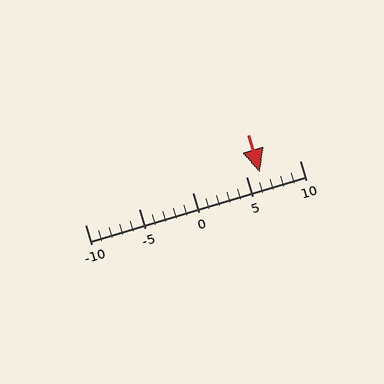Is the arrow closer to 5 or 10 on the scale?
The arrow is closer to 5.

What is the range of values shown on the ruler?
The ruler shows values from -10 to 10.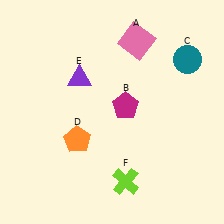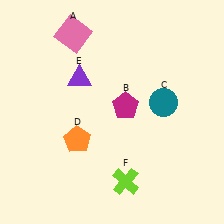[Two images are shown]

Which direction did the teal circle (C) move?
The teal circle (C) moved down.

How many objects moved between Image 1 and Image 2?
2 objects moved between the two images.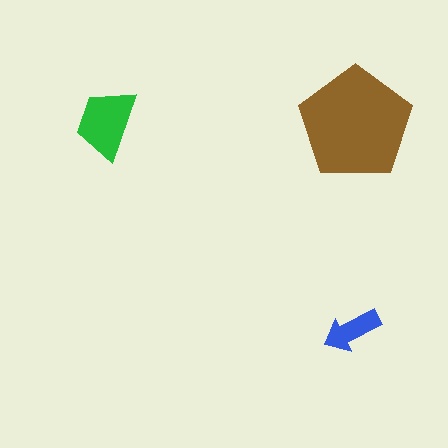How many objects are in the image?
There are 3 objects in the image.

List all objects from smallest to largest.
The blue arrow, the green trapezoid, the brown pentagon.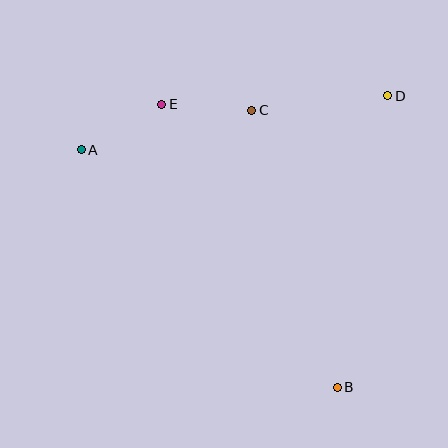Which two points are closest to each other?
Points C and E are closest to each other.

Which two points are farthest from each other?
Points A and B are farthest from each other.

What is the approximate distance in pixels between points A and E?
The distance between A and E is approximately 93 pixels.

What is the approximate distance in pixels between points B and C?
The distance between B and C is approximately 290 pixels.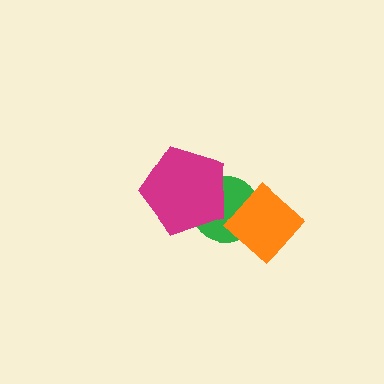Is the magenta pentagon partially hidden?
No, no other shape covers it.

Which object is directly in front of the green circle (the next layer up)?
The magenta pentagon is directly in front of the green circle.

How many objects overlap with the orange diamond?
1 object overlaps with the orange diamond.